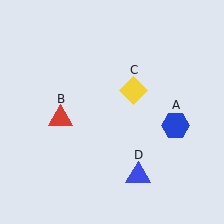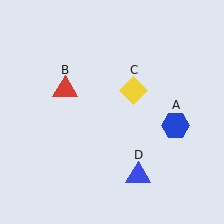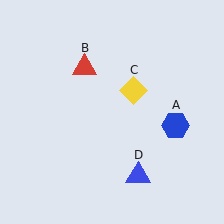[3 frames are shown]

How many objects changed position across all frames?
1 object changed position: red triangle (object B).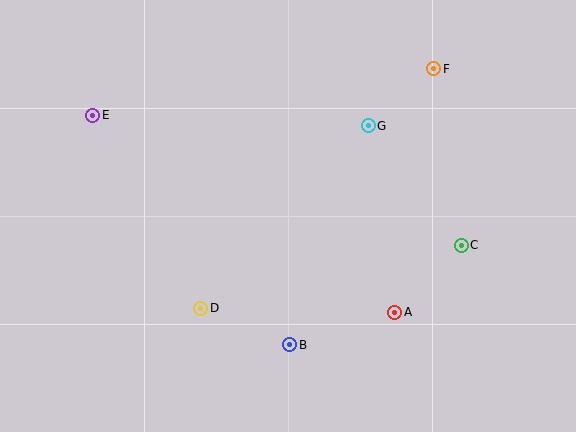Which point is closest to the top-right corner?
Point F is closest to the top-right corner.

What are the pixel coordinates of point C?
Point C is at (461, 245).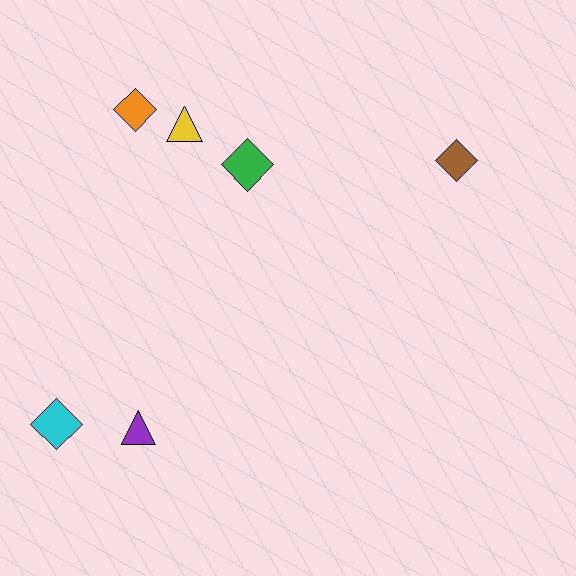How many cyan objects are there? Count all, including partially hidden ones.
There is 1 cyan object.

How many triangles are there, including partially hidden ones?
There are 2 triangles.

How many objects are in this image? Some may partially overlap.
There are 6 objects.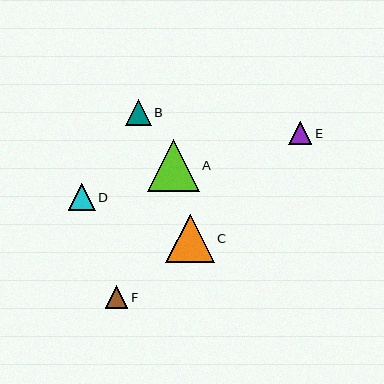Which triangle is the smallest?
Triangle F is the smallest with a size of approximately 22 pixels.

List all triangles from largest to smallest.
From largest to smallest: A, C, D, B, E, F.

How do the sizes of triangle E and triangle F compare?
Triangle E and triangle F are approximately the same size.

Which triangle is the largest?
Triangle A is the largest with a size of approximately 52 pixels.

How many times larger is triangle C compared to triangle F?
Triangle C is approximately 2.2 times the size of triangle F.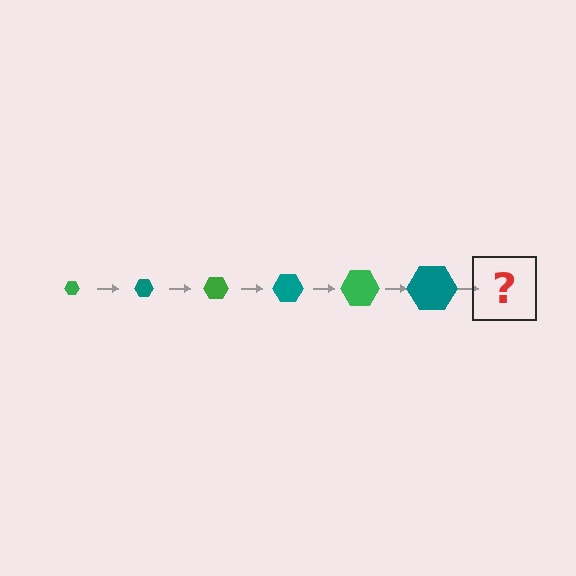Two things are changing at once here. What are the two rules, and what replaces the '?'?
The two rules are that the hexagon grows larger each step and the color cycles through green and teal. The '?' should be a green hexagon, larger than the previous one.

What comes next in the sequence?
The next element should be a green hexagon, larger than the previous one.